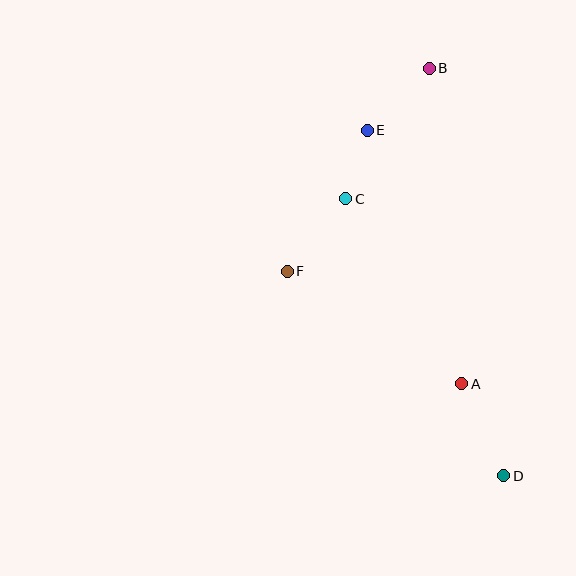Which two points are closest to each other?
Points C and E are closest to each other.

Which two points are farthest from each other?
Points B and D are farthest from each other.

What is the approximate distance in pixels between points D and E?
The distance between D and E is approximately 371 pixels.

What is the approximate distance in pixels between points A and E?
The distance between A and E is approximately 271 pixels.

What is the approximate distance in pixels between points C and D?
The distance between C and D is approximately 319 pixels.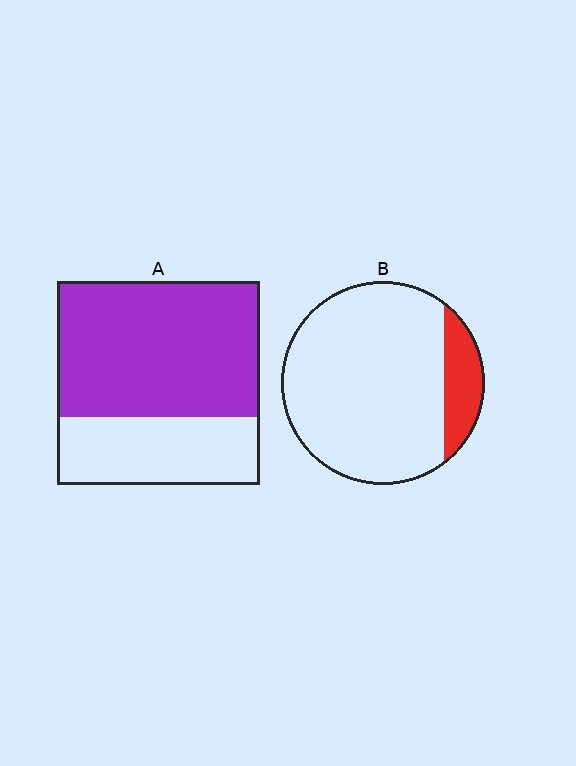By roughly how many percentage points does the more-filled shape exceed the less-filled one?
By roughly 50 percentage points (A over B).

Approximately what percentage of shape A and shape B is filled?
A is approximately 65% and B is approximately 15%.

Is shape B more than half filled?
No.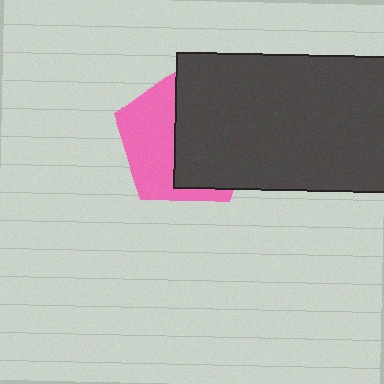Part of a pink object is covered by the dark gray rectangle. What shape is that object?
It is a pentagon.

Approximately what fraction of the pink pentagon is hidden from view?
Roughly 56% of the pink pentagon is hidden behind the dark gray rectangle.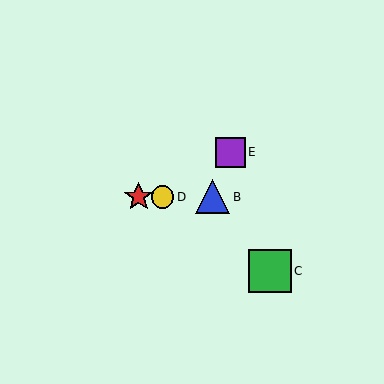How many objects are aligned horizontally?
3 objects (A, B, D) are aligned horizontally.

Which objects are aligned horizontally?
Objects A, B, D are aligned horizontally.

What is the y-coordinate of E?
Object E is at y≈152.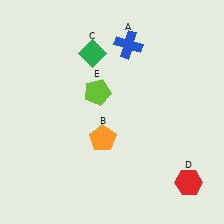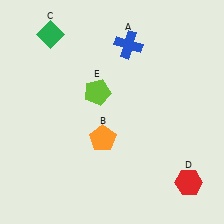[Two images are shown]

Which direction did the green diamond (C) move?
The green diamond (C) moved left.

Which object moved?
The green diamond (C) moved left.